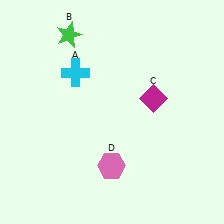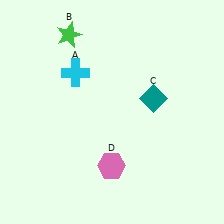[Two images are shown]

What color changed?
The diamond (C) changed from magenta in Image 1 to teal in Image 2.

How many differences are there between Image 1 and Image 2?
There is 1 difference between the two images.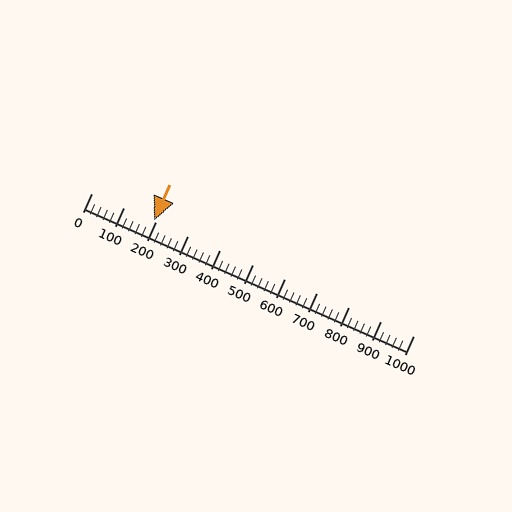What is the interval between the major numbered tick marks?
The major tick marks are spaced 100 units apart.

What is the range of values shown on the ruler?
The ruler shows values from 0 to 1000.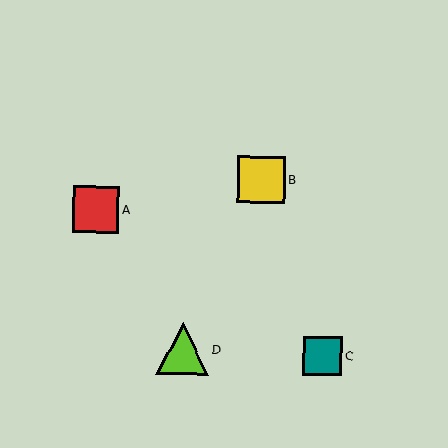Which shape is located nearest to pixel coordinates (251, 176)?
The yellow square (labeled B) at (261, 180) is nearest to that location.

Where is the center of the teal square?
The center of the teal square is at (323, 356).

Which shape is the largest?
The lime triangle (labeled D) is the largest.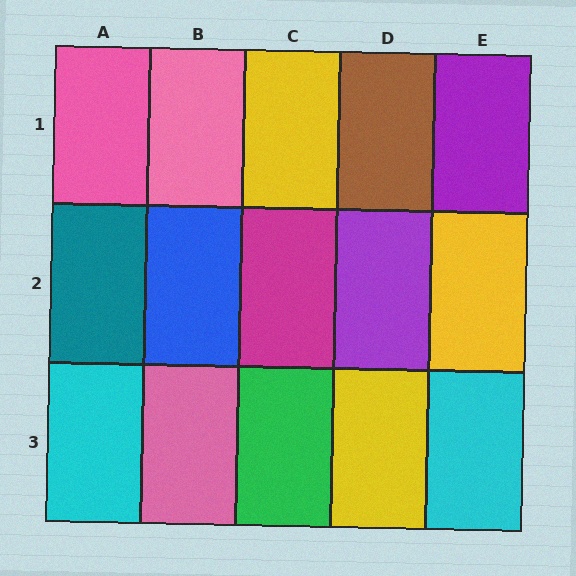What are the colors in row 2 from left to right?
Teal, blue, magenta, purple, yellow.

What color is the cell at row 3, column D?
Yellow.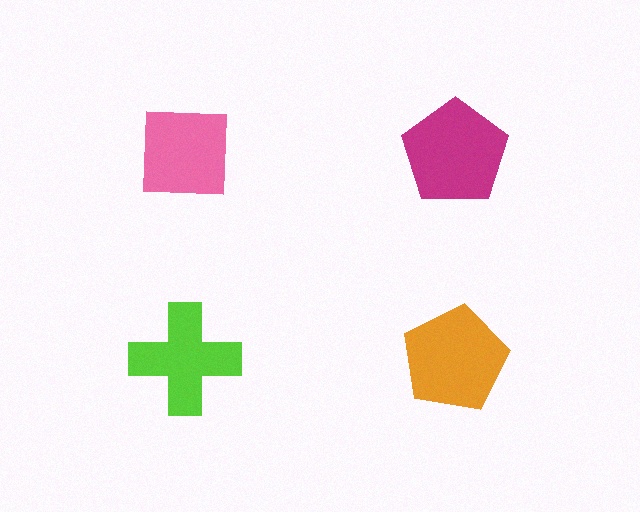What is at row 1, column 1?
A pink square.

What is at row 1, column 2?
A magenta pentagon.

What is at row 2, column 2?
An orange pentagon.